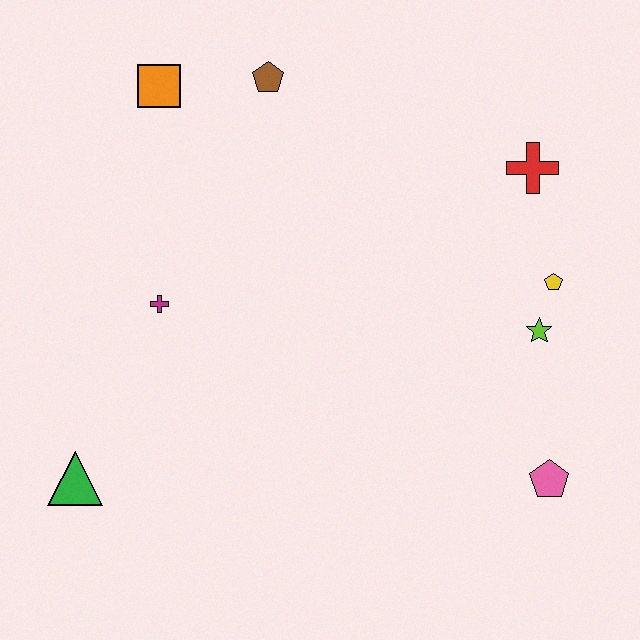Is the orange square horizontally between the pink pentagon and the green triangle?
Yes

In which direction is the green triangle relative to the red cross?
The green triangle is to the left of the red cross.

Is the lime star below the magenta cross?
Yes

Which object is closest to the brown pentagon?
The orange square is closest to the brown pentagon.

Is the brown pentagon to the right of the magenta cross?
Yes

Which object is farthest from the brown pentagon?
The pink pentagon is farthest from the brown pentagon.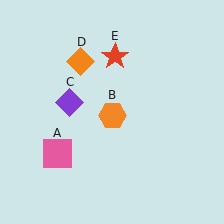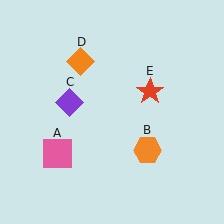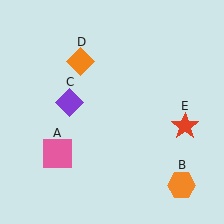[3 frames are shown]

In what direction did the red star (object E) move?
The red star (object E) moved down and to the right.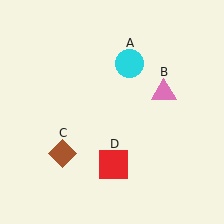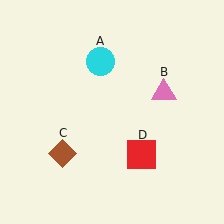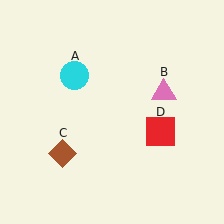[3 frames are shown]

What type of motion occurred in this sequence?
The cyan circle (object A), red square (object D) rotated counterclockwise around the center of the scene.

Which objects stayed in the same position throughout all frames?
Pink triangle (object B) and brown diamond (object C) remained stationary.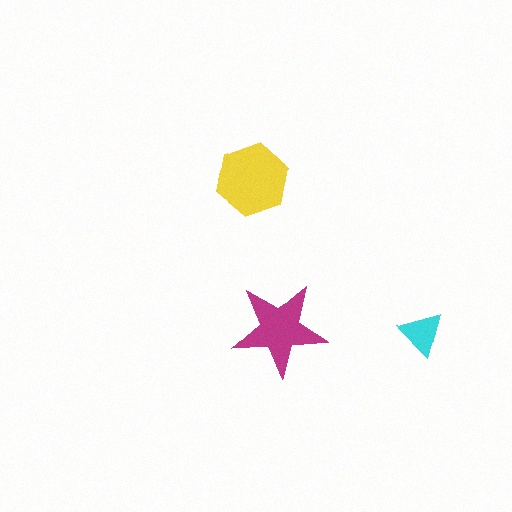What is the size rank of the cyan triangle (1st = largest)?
3rd.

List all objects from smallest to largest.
The cyan triangle, the magenta star, the yellow hexagon.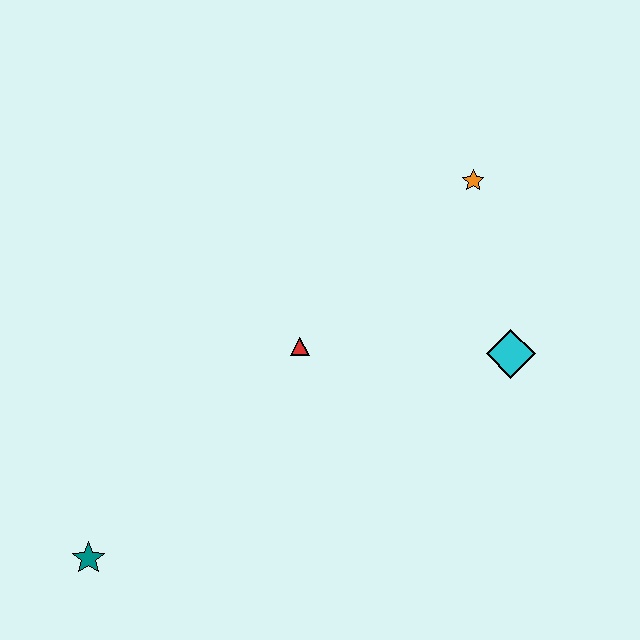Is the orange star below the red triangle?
No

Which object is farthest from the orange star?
The teal star is farthest from the orange star.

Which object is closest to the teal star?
The red triangle is closest to the teal star.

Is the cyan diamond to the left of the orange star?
No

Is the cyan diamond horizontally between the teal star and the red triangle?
No